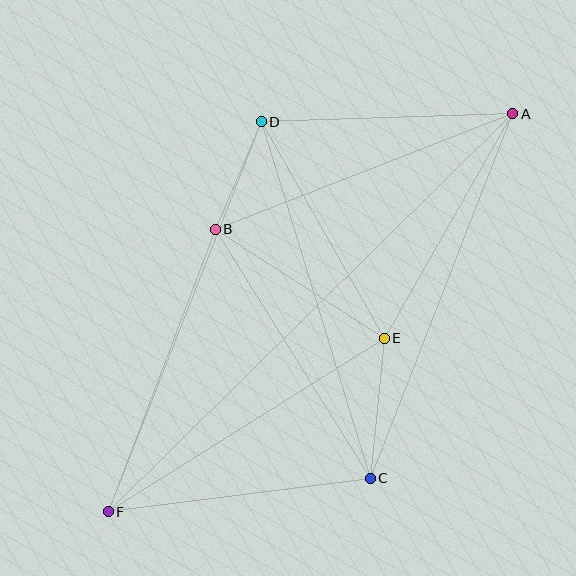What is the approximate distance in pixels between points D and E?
The distance between D and E is approximately 249 pixels.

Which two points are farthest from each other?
Points A and F are farthest from each other.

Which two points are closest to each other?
Points B and D are closest to each other.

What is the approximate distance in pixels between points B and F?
The distance between B and F is approximately 302 pixels.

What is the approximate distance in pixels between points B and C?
The distance between B and C is approximately 293 pixels.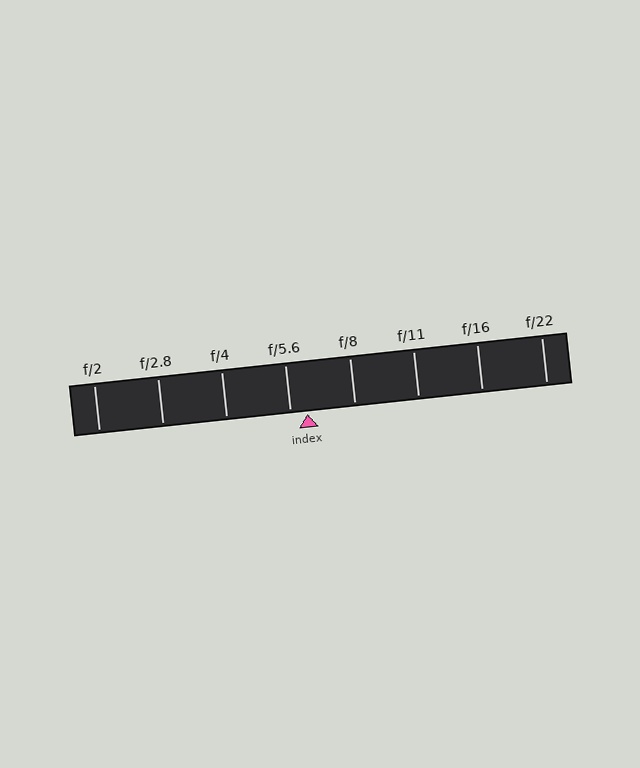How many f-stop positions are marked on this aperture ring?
There are 8 f-stop positions marked.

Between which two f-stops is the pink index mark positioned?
The index mark is between f/5.6 and f/8.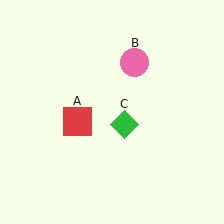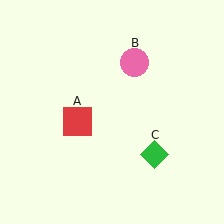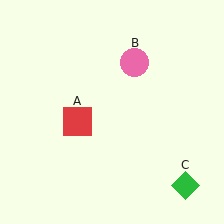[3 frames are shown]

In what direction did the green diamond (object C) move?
The green diamond (object C) moved down and to the right.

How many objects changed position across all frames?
1 object changed position: green diamond (object C).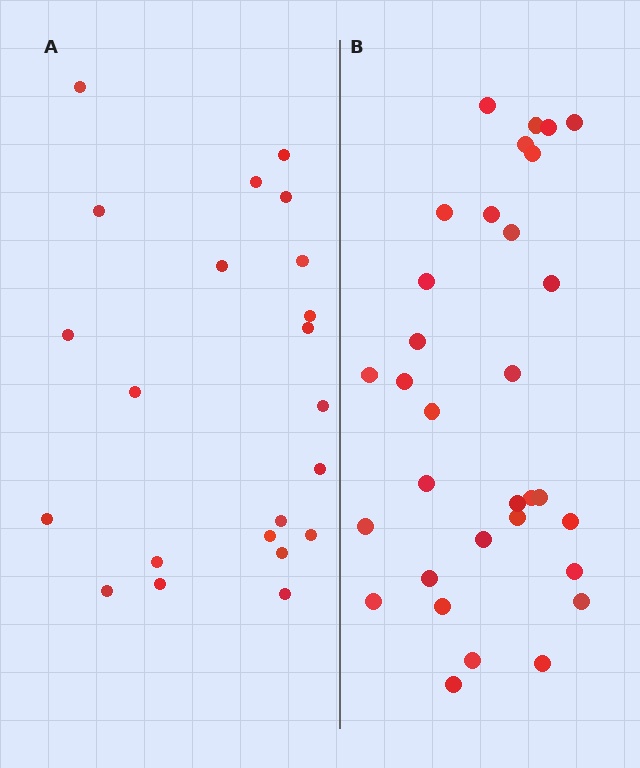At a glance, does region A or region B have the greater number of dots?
Region B (the right region) has more dots.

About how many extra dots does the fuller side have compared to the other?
Region B has roughly 10 or so more dots than region A.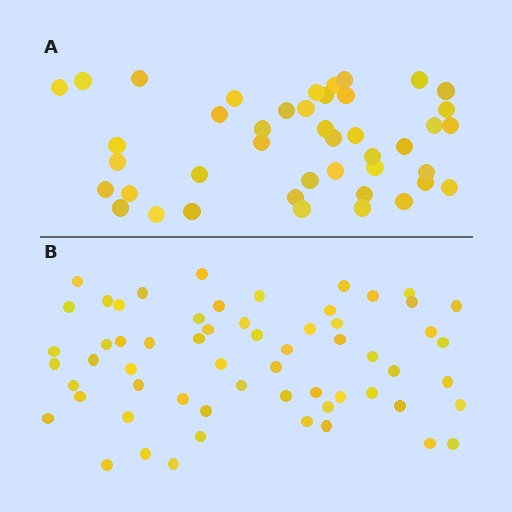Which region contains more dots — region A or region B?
Region B (the bottom region) has more dots.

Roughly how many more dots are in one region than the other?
Region B has approximately 15 more dots than region A.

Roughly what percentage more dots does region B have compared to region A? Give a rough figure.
About 40% more.